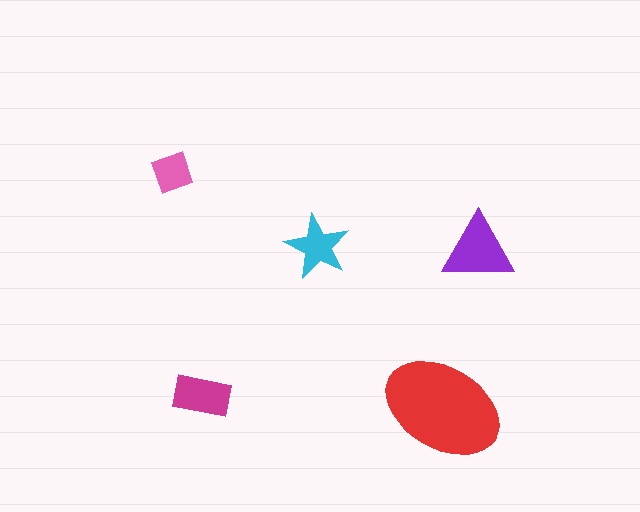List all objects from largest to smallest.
The red ellipse, the purple triangle, the magenta rectangle, the cyan star, the pink diamond.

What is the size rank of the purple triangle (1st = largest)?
2nd.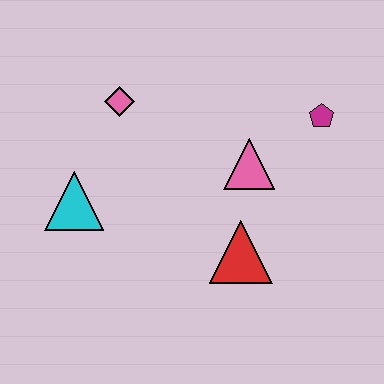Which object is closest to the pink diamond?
The cyan triangle is closest to the pink diamond.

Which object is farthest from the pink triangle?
The cyan triangle is farthest from the pink triangle.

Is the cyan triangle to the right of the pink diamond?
No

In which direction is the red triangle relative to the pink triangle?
The red triangle is below the pink triangle.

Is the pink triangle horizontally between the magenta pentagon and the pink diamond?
Yes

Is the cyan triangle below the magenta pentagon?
Yes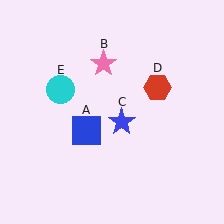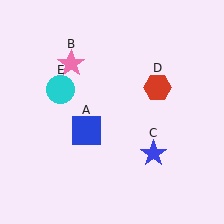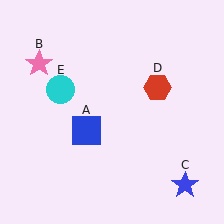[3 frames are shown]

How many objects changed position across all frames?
2 objects changed position: pink star (object B), blue star (object C).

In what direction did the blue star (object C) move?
The blue star (object C) moved down and to the right.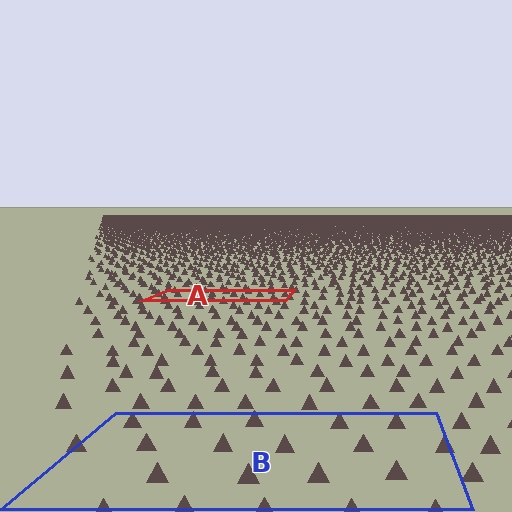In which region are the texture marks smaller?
The texture marks are smaller in region A, because it is farther away.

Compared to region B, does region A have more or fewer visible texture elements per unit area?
Region A has more texture elements per unit area — they are packed more densely because it is farther away.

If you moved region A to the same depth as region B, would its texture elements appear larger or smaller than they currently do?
They would appear larger. At a closer depth, the same texture elements are projected at a bigger on-screen size.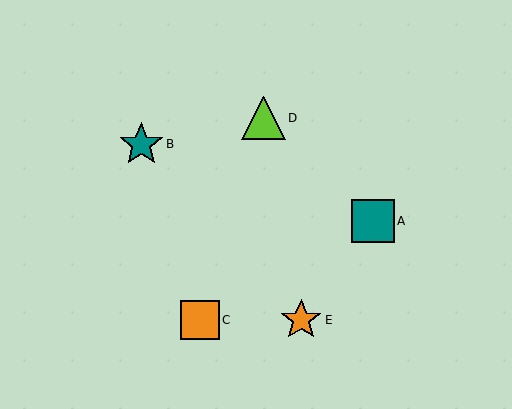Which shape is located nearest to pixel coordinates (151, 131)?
The teal star (labeled B) at (141, 144) is nearest to that location.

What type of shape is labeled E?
Shape E is an orange star.